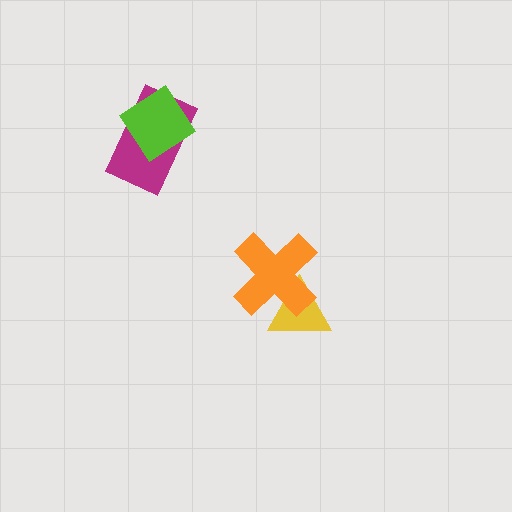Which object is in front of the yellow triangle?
The orange cross is in front of the yellow triangle.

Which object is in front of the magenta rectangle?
The lime diamond is in front of the magenta rectangle.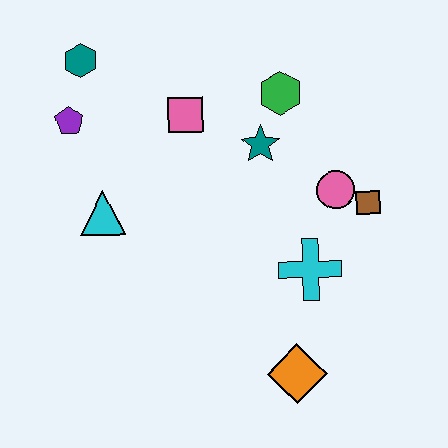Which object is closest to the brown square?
The pink circle is closest to the brown square.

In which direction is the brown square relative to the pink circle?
The brown square is to the right of the pink circle.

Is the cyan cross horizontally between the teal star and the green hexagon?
No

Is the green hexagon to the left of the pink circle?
Yes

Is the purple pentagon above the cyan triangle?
Yes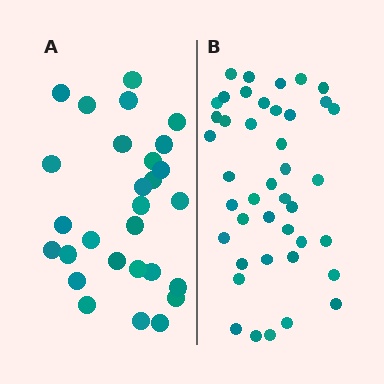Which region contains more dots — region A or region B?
Region B (the right region) has more dots.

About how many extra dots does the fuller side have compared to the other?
Region B has approximately 15 more dots than region A.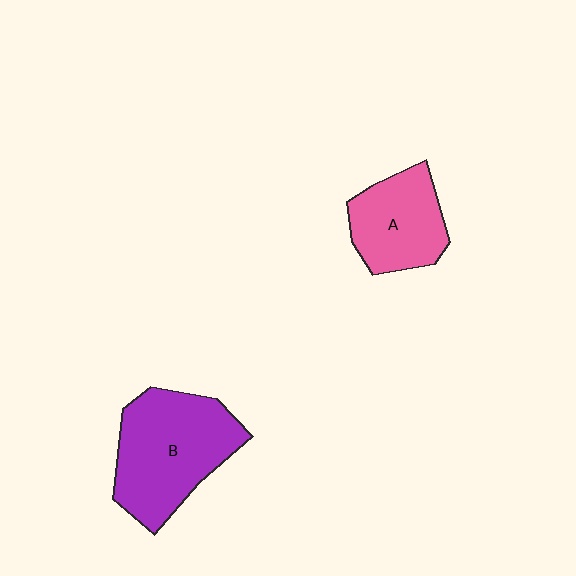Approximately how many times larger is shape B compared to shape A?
Approximately 1.5 times.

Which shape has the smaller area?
Shape A (pink).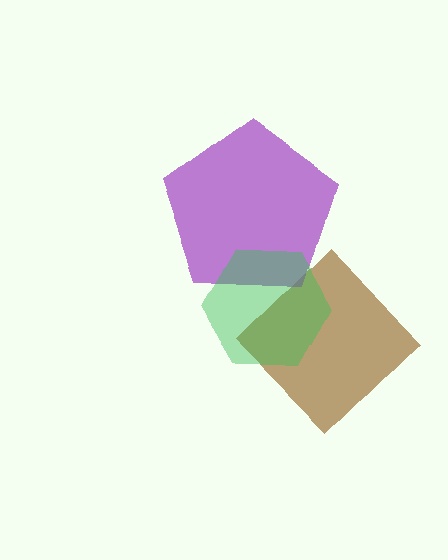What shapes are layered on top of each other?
The layered shapes are: a brown diamond, a purple pentagon, a green hexagon.